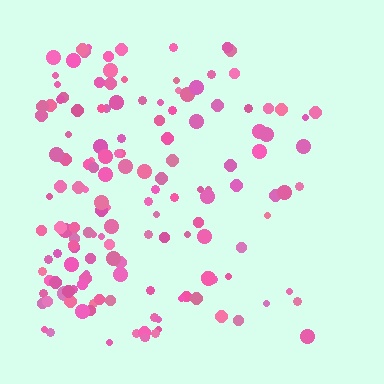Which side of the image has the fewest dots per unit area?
The right.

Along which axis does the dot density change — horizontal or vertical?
Horizontal.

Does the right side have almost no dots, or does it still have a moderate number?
Still a moderate number, just noticeably fewer than the left.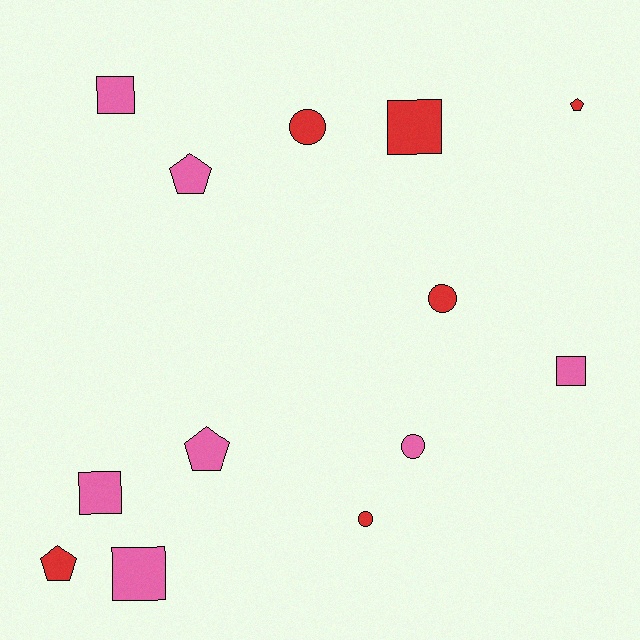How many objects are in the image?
There are 13 objects.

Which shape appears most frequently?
Square, with 5 objects.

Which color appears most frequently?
Pink, with 7 objects.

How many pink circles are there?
There is 1 pink circle.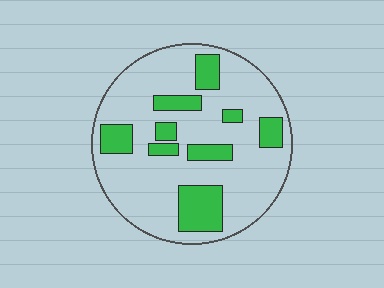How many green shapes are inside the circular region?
9.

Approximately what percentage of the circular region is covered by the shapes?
Approximately 25%.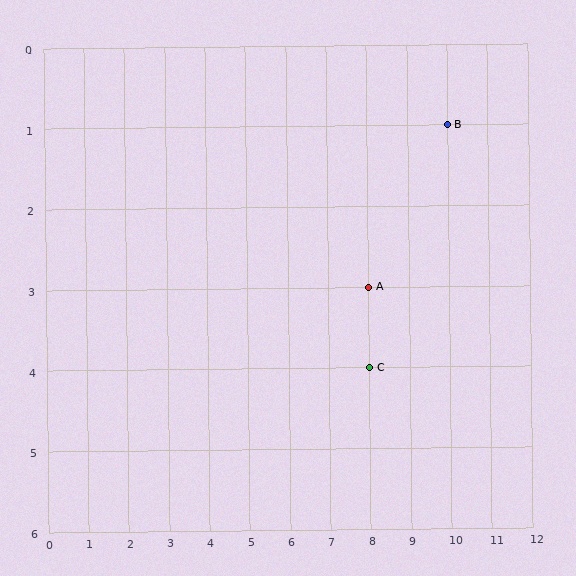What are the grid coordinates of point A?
Point A is at grid coordinates (8, 3).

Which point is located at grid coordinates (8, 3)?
Point A is at (8, 3).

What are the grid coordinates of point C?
Point C is at grid coordinates (8, 4).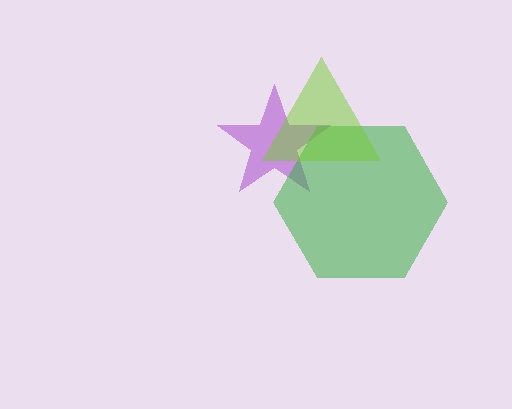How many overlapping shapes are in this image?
There are 3 overlapping shapes in the image.